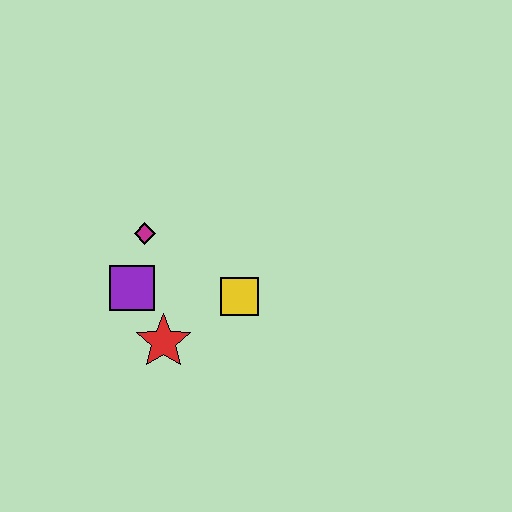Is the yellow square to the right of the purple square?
Yes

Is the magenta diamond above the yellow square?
Yes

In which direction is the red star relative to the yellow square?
The red star is to the left of the yellow square.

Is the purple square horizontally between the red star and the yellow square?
No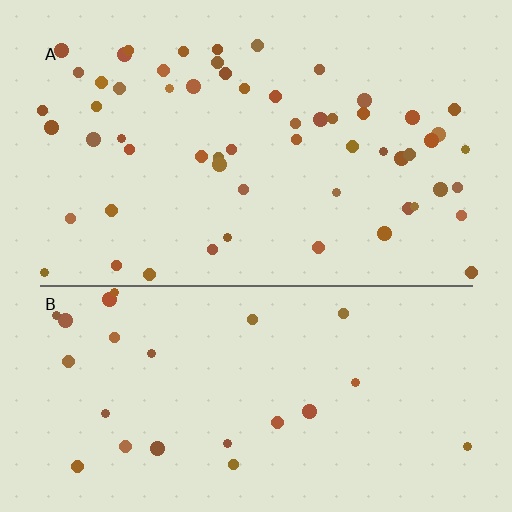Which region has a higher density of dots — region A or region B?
A (the top).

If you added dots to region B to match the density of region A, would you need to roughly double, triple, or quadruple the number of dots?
Approximately double.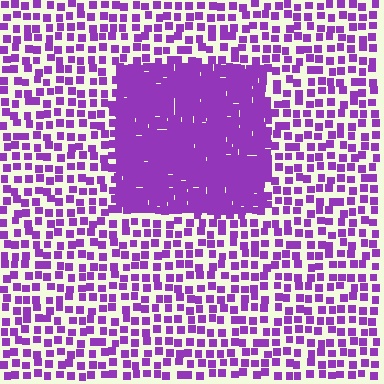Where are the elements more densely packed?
The elements are more densely packed inside the rectangle boundary.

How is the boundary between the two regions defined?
The boundary is defined by a change in element density (approximately 2.8x ratio). All elements are the same color, size, and shape.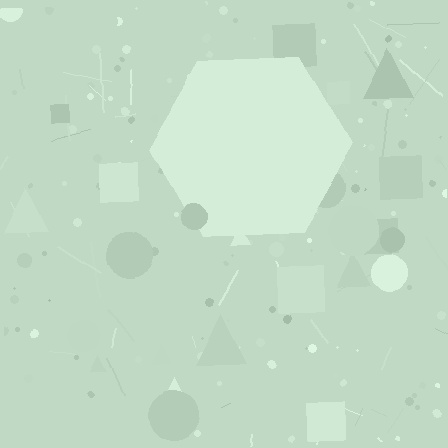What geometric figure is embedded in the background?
A hexagon is embedded in the background.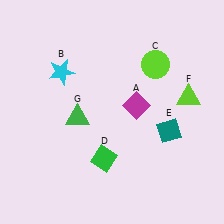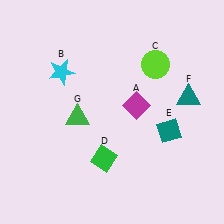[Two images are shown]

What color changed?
The triangle (F) changed from lime in Image 1 to teal in Image 2.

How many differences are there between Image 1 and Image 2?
There is 1 difference between the two images.